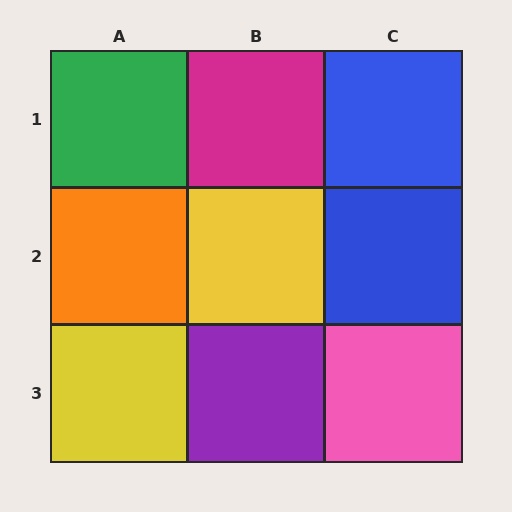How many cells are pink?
1 cell is pink.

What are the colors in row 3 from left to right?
Yellow, purple, pink.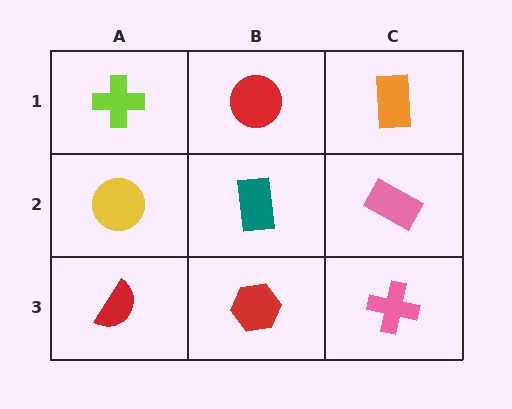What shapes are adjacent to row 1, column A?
A yellow circle (row 2, column A), a red circle (row 1, column B).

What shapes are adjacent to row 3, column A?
A yellow circle (row 2, column A), a red hexagon (row 3, column B).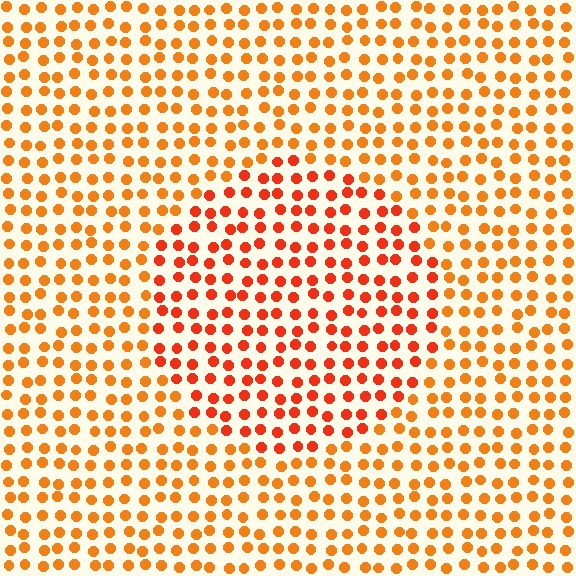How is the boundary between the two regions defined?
The boundary is defined purely by a slight shift in hue (about 23 degrees). Spacing, size, and orientation are identical on both sides.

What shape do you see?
I see a circle.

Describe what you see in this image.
The image is filled with small orange elements in a uniform arrangement. A circle-shaped region is visible where the elements are tinted to a slightly different hue, forming a subtle color boundary.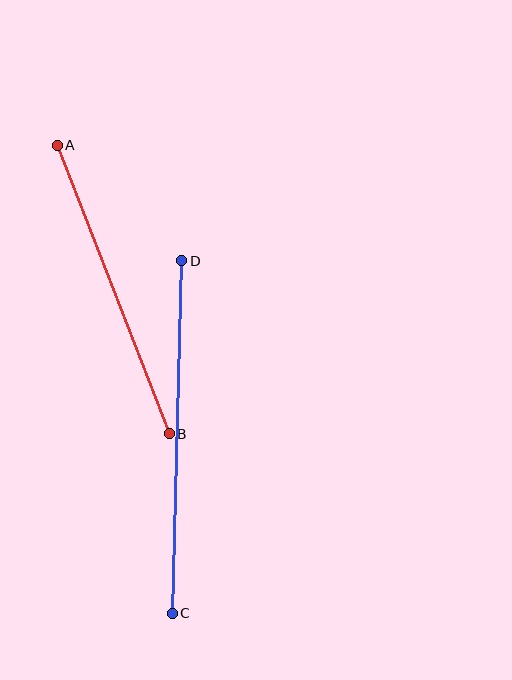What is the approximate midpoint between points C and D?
The midpoint is at approximately (177, 437) pixels.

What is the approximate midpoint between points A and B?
The midpoint is at approximately (113, 289) pixels.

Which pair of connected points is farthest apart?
Points C and D are farthest apart.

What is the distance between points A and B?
The distance is approximately 309 pixels.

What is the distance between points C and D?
The distance is approximately 352 pixels.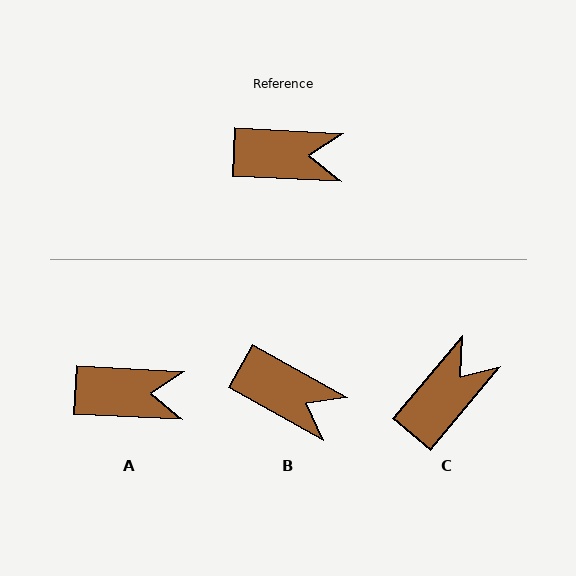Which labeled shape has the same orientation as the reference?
A.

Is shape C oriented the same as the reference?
No, it is off by about 53 degrees.